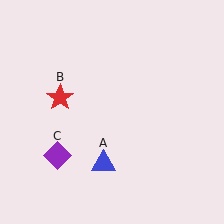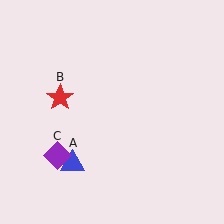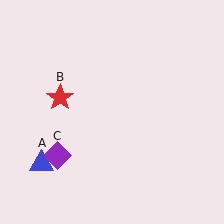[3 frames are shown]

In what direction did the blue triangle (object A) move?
The blue triangle (object A) moved left.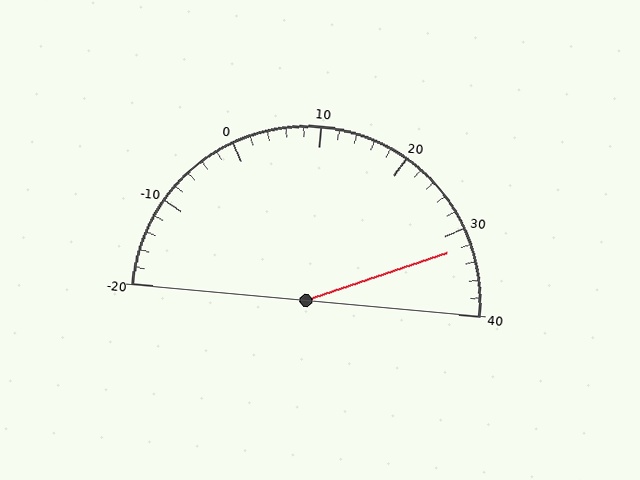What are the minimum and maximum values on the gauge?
The gauge ranges from -20 to 40.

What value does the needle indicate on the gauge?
The needle indicates approximately 32.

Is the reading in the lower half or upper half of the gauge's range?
The reading is in the upper half of the range (-20 to 40).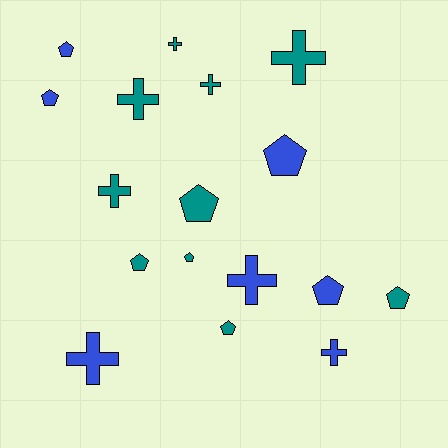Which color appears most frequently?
Teal, with 10 objects.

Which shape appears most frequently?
Pentagon, with 9 objects.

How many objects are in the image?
There are 17 objects.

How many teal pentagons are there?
There are 5 teal pentagons.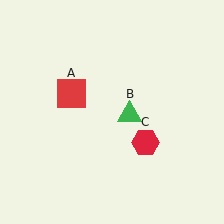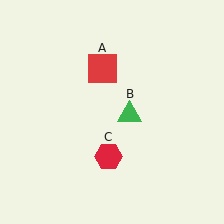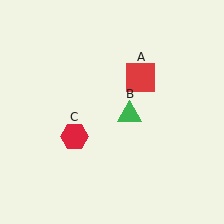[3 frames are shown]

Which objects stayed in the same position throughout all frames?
Green triangle (object B) remained stationary.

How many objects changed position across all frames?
2 objects changed position: red square (object A), red hexagon (object C).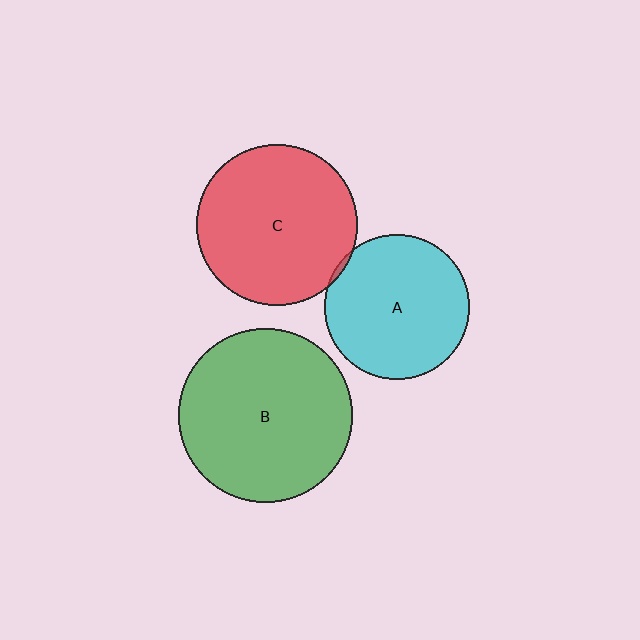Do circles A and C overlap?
Yes.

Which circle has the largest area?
Circle B (green).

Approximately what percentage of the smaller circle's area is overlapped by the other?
Approximately 5%.